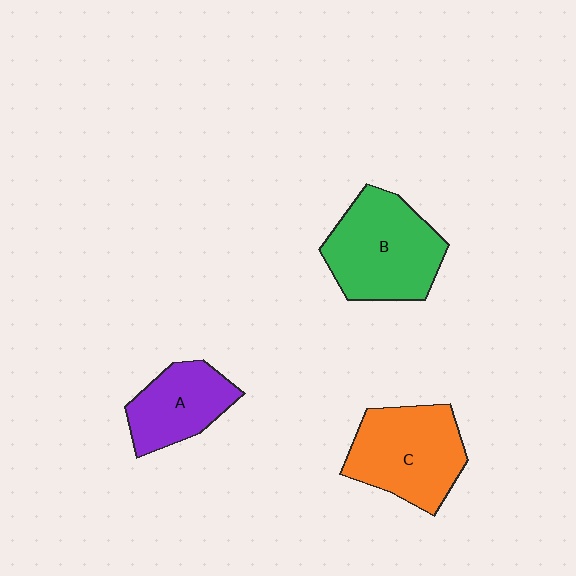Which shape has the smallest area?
Shape A (purple).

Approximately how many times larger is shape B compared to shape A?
Approximately 1.5 times.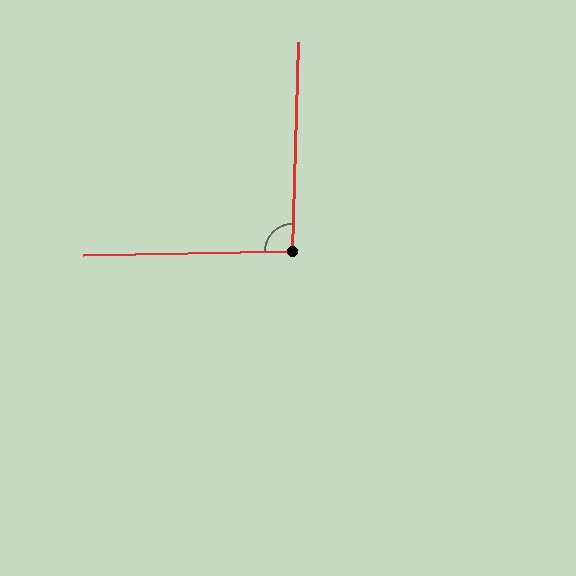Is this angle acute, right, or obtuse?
It is approximately a right angle.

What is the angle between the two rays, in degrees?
Approximately 93 degrees.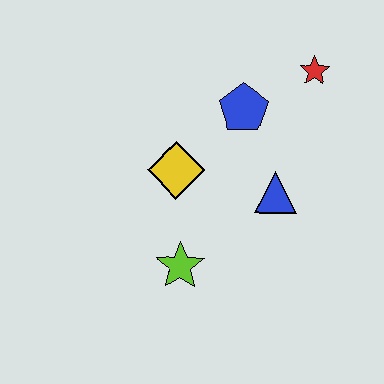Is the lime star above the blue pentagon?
No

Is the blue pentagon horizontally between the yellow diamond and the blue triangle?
Yes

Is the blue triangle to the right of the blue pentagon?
Yes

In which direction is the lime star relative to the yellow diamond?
The lime star is below the yellow diamond.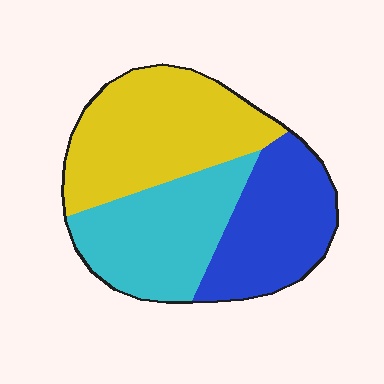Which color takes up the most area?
Yellow, at roughly 40%.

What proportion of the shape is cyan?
Cyan covers around 30% of the shape.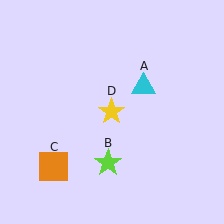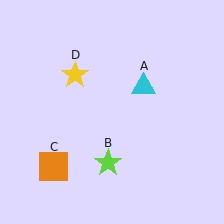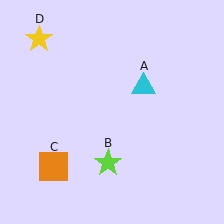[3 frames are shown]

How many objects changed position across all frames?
1 object changed position: yellow star (object D).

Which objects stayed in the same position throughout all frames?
Cyan triangle (object A) and lime star (object B) and orange square (object C) remained stationary.